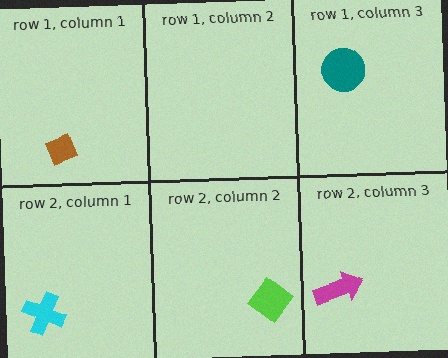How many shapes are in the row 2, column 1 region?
1.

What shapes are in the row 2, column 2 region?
The lime diamond.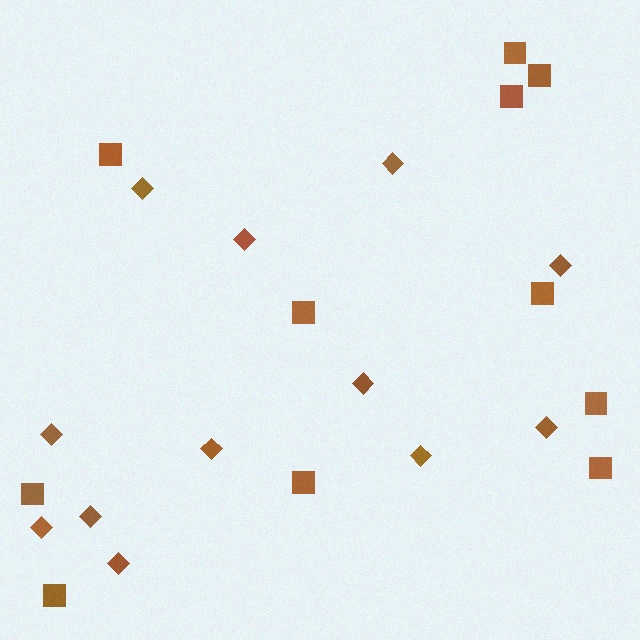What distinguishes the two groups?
There are 2 groups: one group of squares (11) and one group of diamonds (12).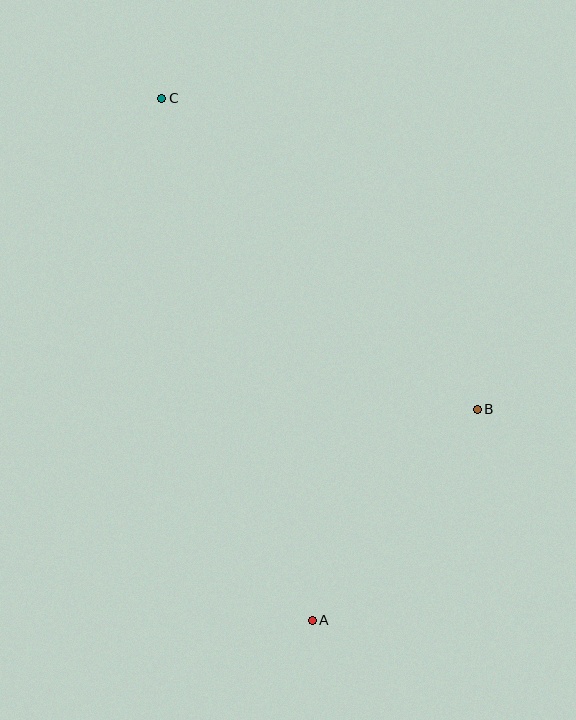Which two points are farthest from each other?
Points A and C are farthest from each other.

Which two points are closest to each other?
Points A and B are closest to each other.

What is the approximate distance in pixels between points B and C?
The distance between B and C is approximately 443 pixels.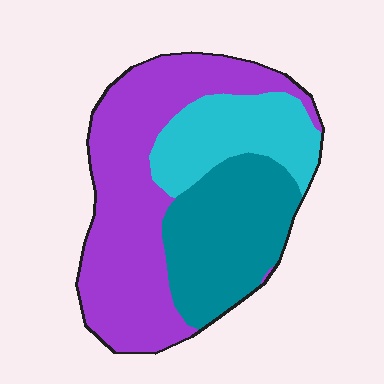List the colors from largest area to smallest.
From largest to smallest: purple, teal, cyan.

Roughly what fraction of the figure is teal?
Teal takes up about one third (1/3) of the figure.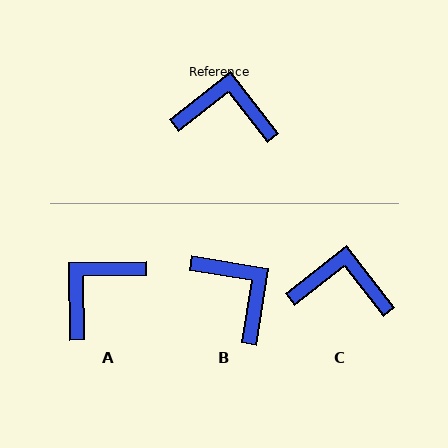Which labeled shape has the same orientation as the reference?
C.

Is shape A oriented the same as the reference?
No, it is off by about 53 degrees.